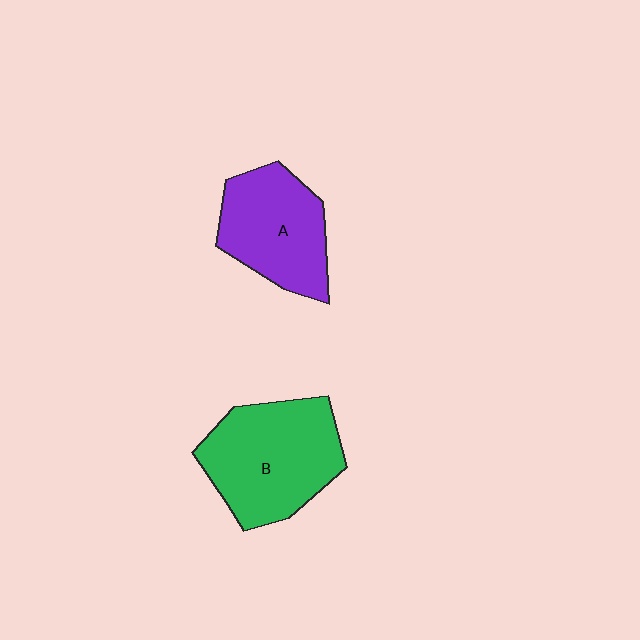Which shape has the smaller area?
Shape A (purple).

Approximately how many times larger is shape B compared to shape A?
Approximately 1.3 times.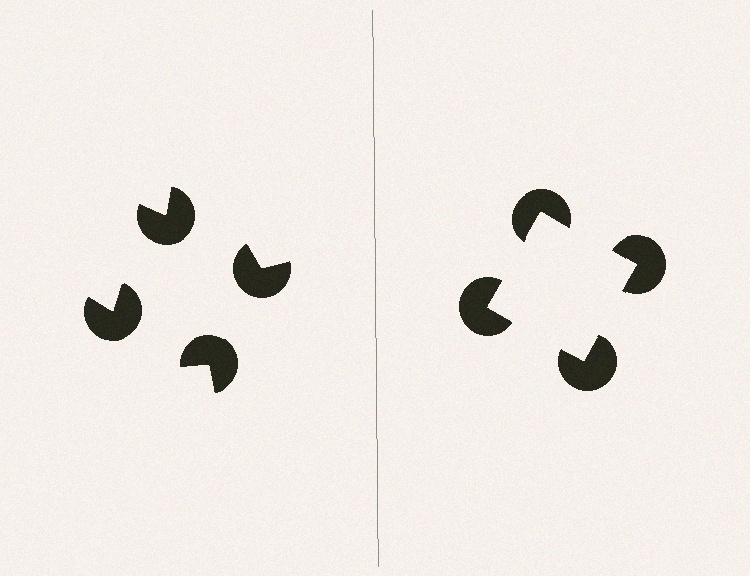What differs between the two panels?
The pac-man discs are positioned identically on both sides; only the wedge orientations differ. On the right they align to a square; on the left they are misaligned.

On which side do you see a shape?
An illusory square appears on the right side. On the left side the wedge cuts are rotated, so no coherent shape forms.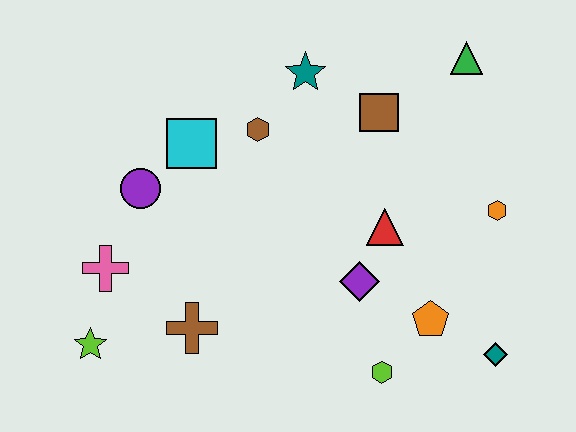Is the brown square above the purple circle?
Yes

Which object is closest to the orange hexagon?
The red triangle is closest to the orange hexagon.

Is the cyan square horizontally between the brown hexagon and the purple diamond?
No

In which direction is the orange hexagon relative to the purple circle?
The orange hexagon is to the right of the purple circle.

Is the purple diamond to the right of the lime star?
Yes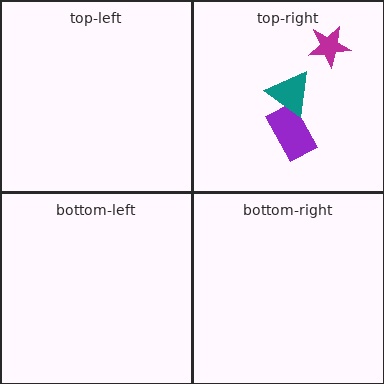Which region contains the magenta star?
The top-right region.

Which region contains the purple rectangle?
The top-right region.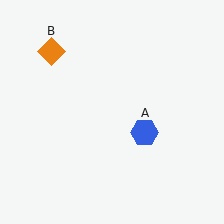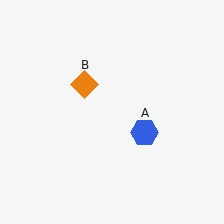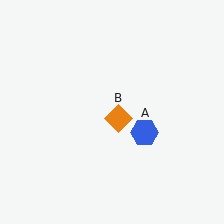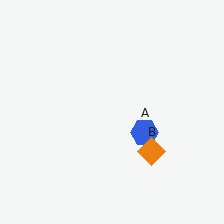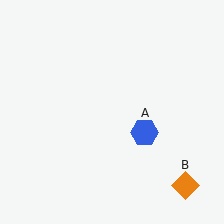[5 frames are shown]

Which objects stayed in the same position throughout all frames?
Blue hexagon (object A) remained stationary.